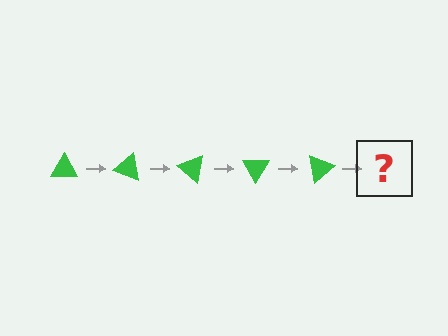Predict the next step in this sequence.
The next step is a green triangle rotated 100 degrees.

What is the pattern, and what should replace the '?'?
The pattern is that the triangle rotates 20 degrees each step. The '?' should be a green triangle rotated 100 degrees.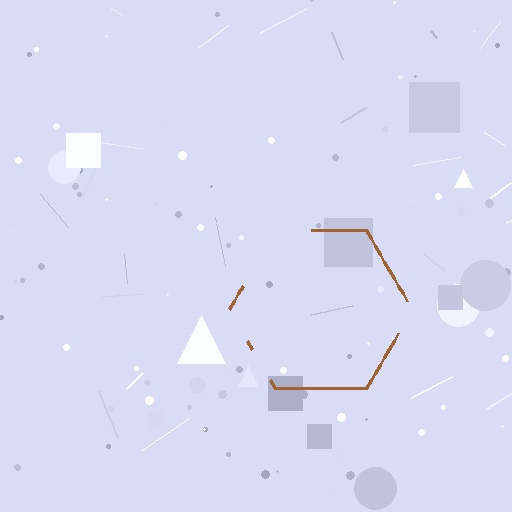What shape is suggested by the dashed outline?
The dashed outline suggests a hexagon.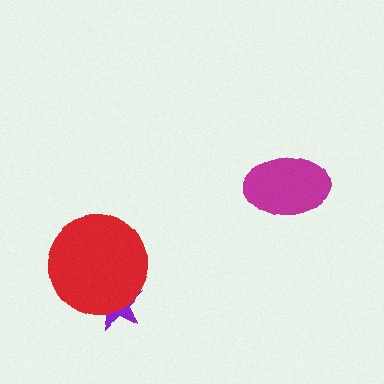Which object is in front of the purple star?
The red circle is in front of the purple star.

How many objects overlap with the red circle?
1 object overlaps with the red circle.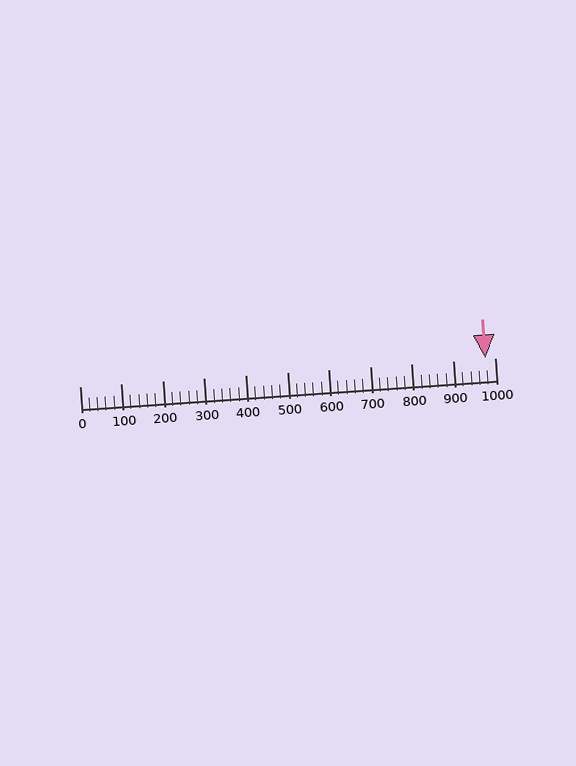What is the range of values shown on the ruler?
The ruler shows values from 0 to 1000.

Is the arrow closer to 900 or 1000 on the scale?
The arrow is closer to 1000.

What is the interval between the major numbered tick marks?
The major tick marks are spaced 100 units apart.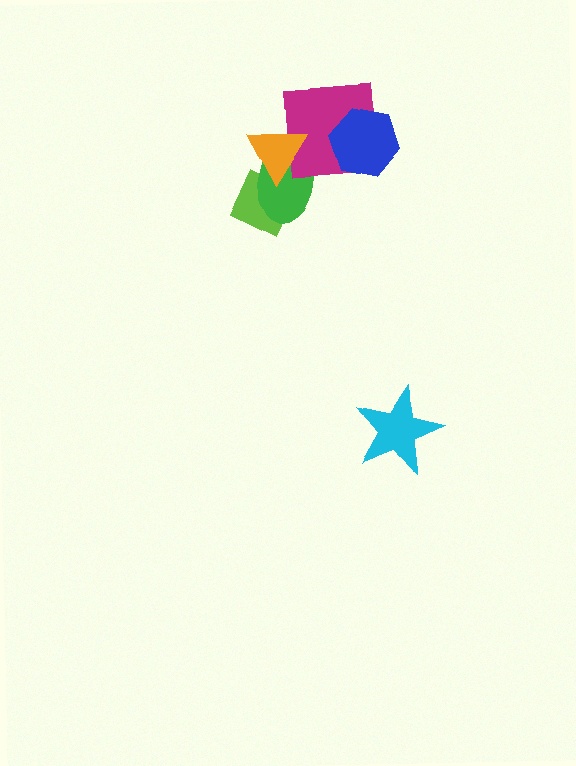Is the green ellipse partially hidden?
Yes, it is partially covered by another shape.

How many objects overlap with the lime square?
2 objects overlap with the lime square.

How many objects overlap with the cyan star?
0 objects overlap with the cyan star.